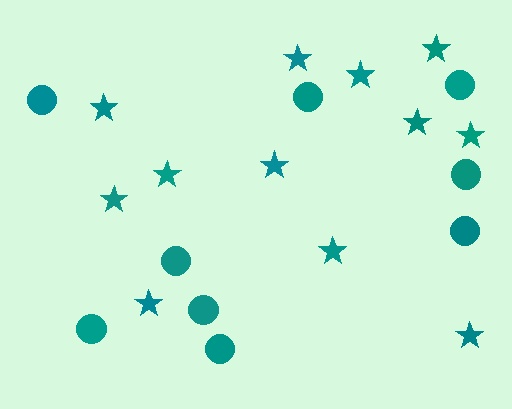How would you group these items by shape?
There are 2 groups: one group of stars (12) and one group of circles (9).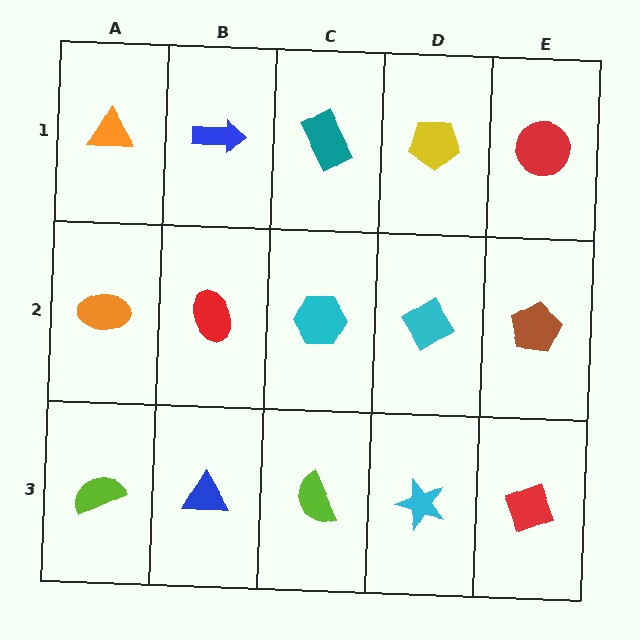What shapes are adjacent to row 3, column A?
An orange ellipse (row 2, column A), a blue triangle (row 3, column B).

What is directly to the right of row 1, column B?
A teal rectangle.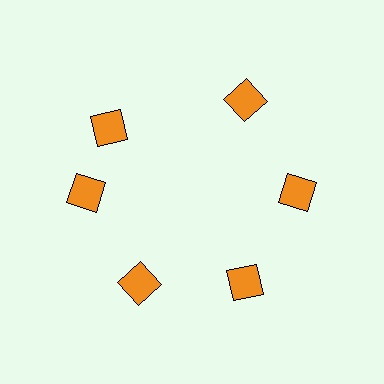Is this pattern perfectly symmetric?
No. The 6 orange diamonds are arranged in a ring, but one element near the 11 o'clock position is rotated out of alignment along the ring, breaking the 6-fold rotational symmetry.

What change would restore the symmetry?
The symmetry would be restored by rotating it back into even spacing with its neighbors so that all 6 diamonds sit at equal angles and equal distance from the center.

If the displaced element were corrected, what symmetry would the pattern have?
It would have 6-fold rotational symmetry — the pattern would map onto itself every 60 degrees.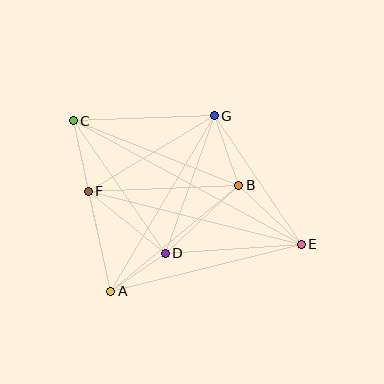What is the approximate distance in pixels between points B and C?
The distance between B and C is approximately 178 pixels.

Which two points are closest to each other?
Points A and D are closest to each other.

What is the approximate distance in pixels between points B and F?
The distance between B and F is approximately 151 pixels.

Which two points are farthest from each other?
Points C and E are farthest from each other.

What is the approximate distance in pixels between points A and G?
The distance between A and G is approximately 204 pixels.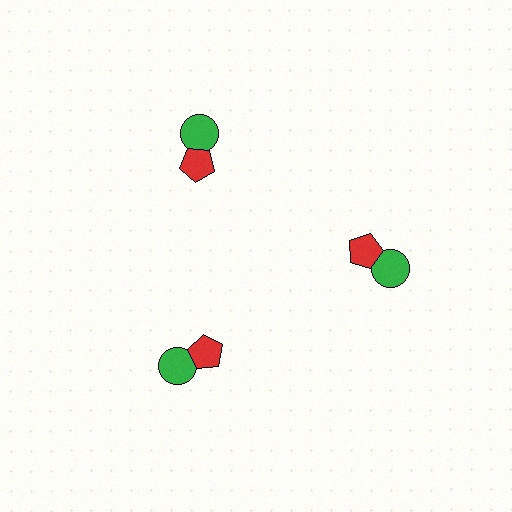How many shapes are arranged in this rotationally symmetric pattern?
There are 6 shapes, arranged in 3 groups of 2.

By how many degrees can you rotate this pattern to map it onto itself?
The pattern maps onto itself every 120 degrees of rotation.